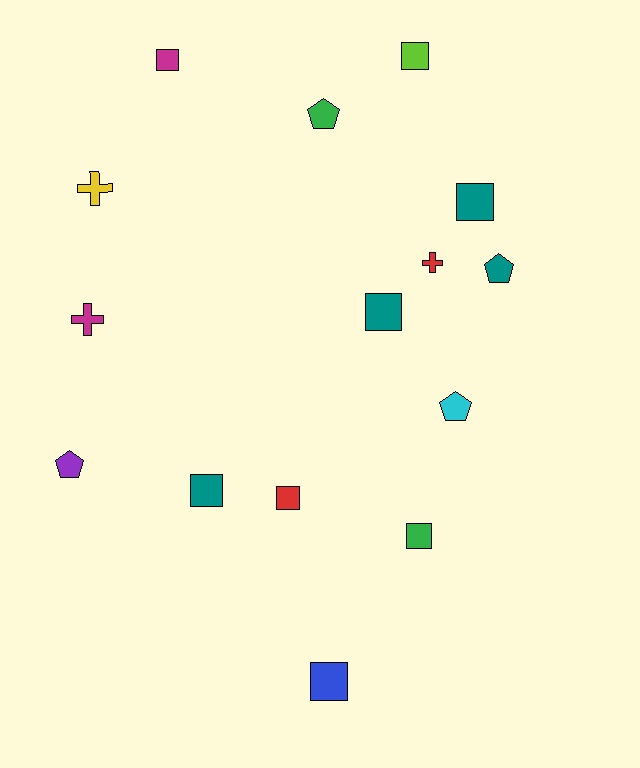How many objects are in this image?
There are 15 objects.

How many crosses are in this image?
There are 3 crosses.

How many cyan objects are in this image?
There is 1 cyan object.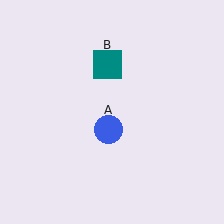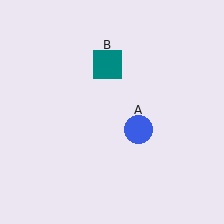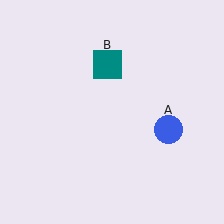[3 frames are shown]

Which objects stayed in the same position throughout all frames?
Teal square (object B) remained stationary.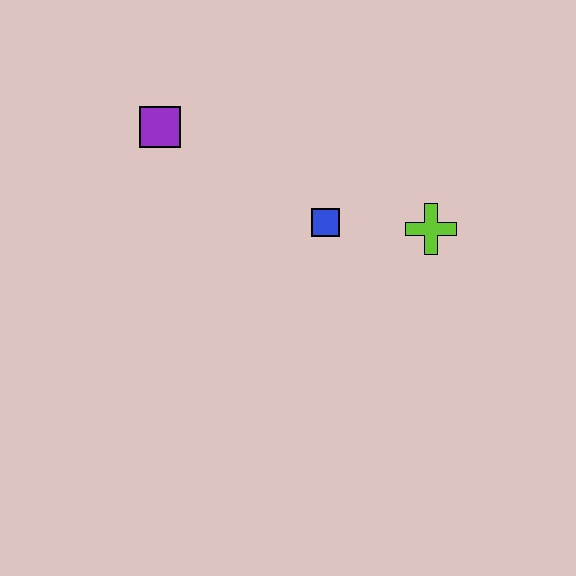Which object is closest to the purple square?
The blue square is closest to the purple square.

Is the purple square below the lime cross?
No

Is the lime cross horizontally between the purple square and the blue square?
No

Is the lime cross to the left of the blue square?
No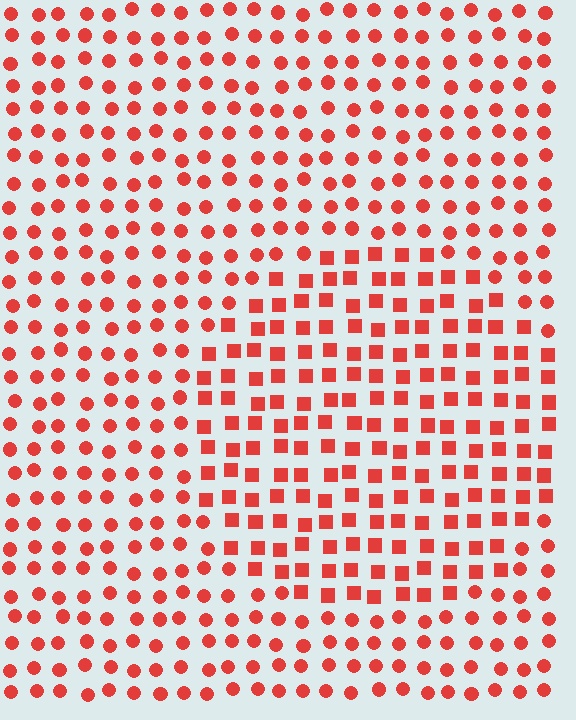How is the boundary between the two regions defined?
The boundary is defined by a change in element shape: squares inside vs. circles outside. All elements share the same color and spacing.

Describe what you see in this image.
The image is filled with small red elements arranged in a uniform grid. A circle-shaped region contains squares, while the surrounding area contains circles. The boundary is defined purely by the change in element shape.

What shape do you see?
I see a circle.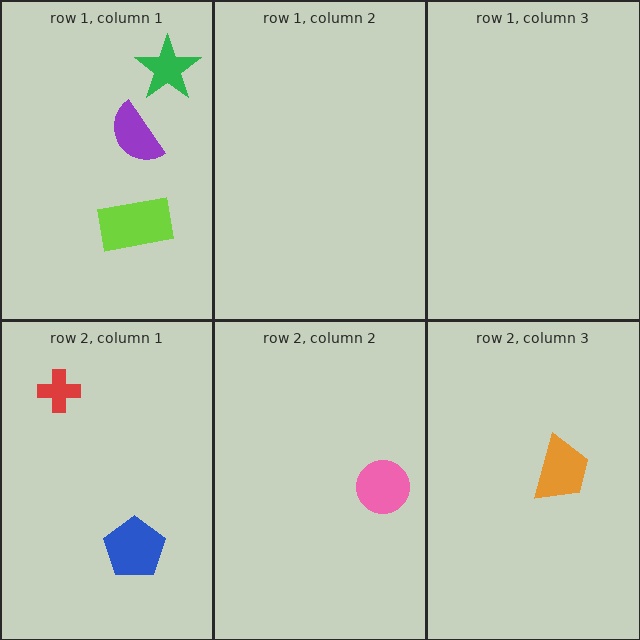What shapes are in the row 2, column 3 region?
The orange trapezoid.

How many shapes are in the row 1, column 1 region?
3.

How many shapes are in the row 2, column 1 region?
2.